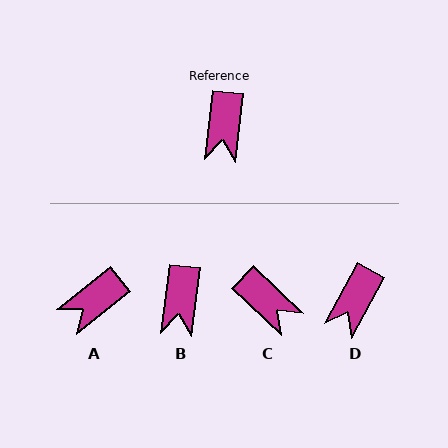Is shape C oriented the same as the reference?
No, it is off by about 53 degrees.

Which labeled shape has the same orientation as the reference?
B.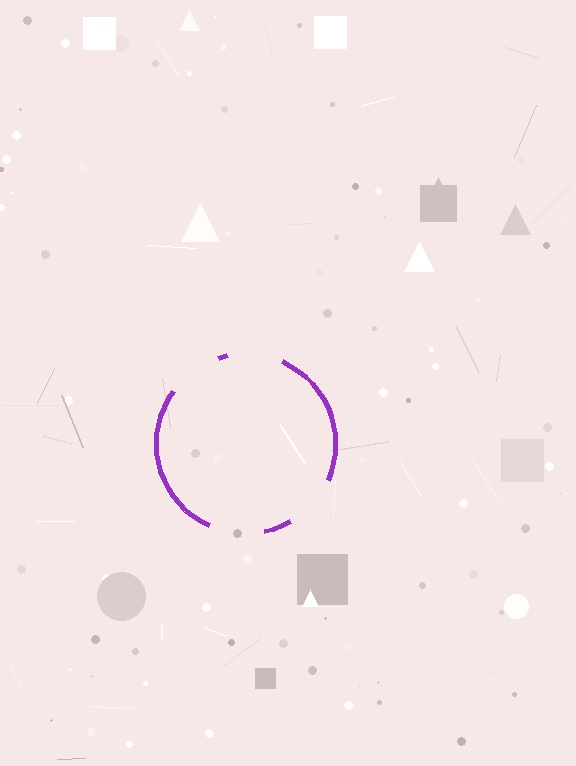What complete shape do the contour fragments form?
The contour fragments form a circle.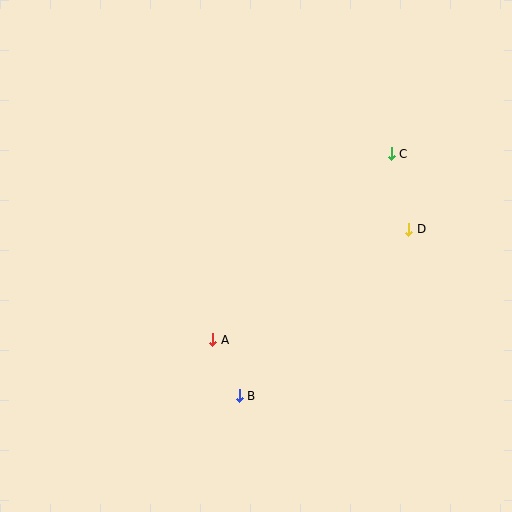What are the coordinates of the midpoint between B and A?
The midpoint between B and A is at (226, 368).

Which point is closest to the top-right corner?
Point C is closest to the top-right corner.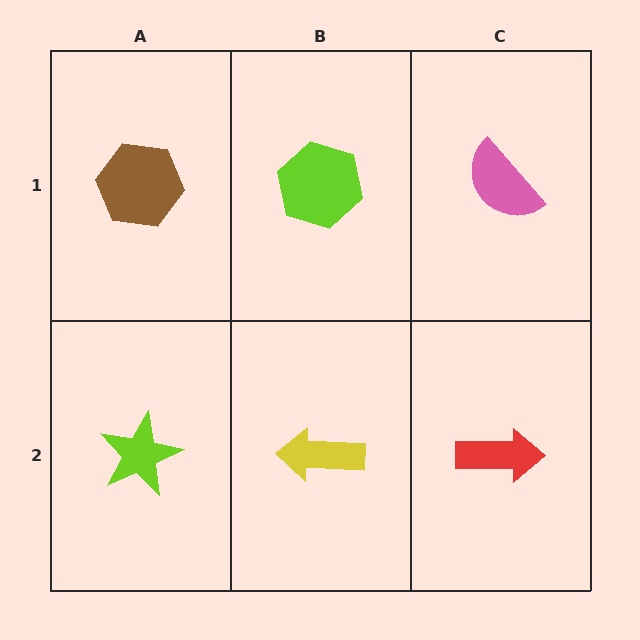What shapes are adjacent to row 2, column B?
A lime hexagon (row 1, column B), a lime star (row 2, column A), a red arrow (row 2, column C).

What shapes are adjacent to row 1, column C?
A red arrow (row 2, column C), a lime hexagon (row 1, column B).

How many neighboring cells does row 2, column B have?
3.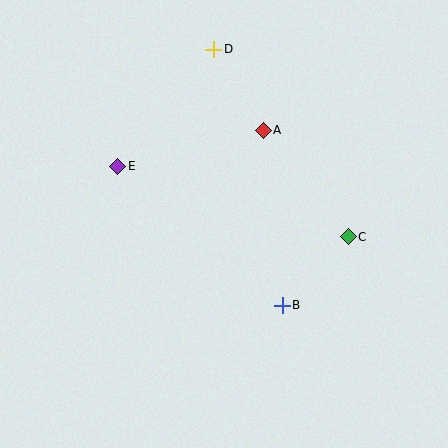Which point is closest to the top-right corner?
Point A is closest to the top-right corner.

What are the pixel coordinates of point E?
Point E is at (118, 166).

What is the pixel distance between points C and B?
The distance between C and B is 95 pixels.